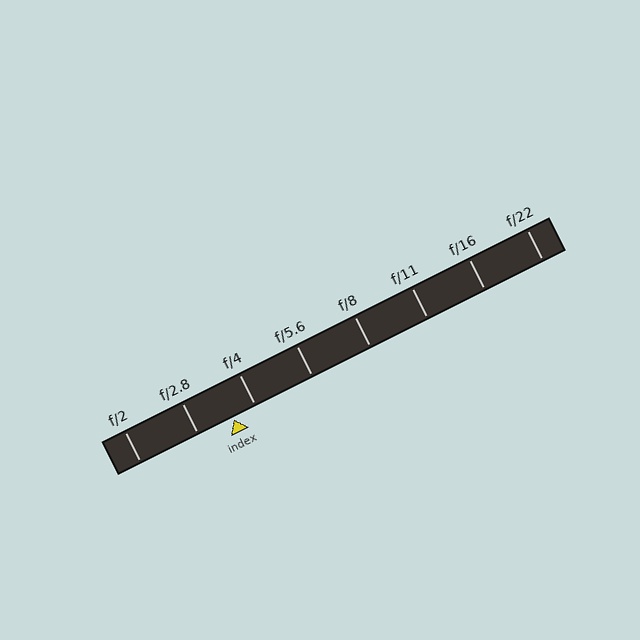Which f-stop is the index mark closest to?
The index mark is closest to f/4.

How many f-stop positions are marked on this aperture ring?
There are 8 f-stop positions marked.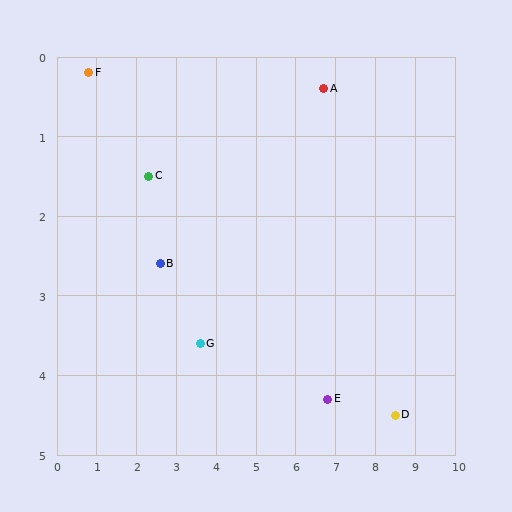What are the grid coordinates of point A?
Point A is at approximately (6.7, 0.4).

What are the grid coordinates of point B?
Point B is at approximately (2.6, 2.6).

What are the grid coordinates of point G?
Point G is at approximately (3.6, 3.6).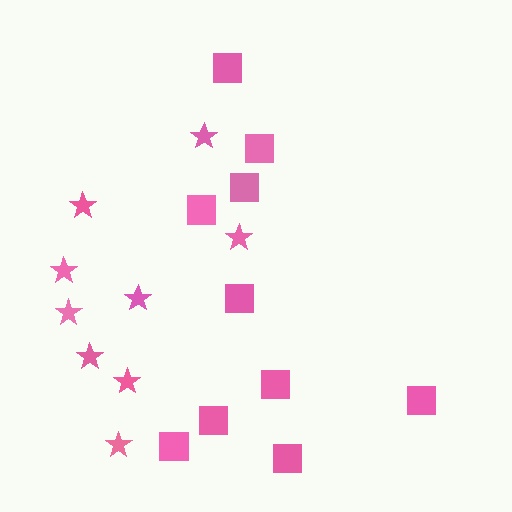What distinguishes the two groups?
There are 2 groups: one group of squares (10) and one group of stars (9).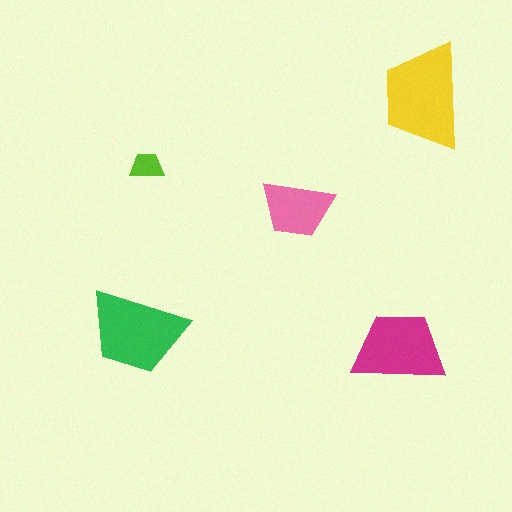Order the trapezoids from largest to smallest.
the yellow one, the green one, the magenta one, the pink one, the lime one.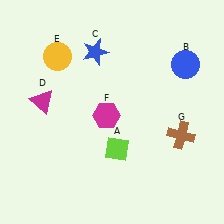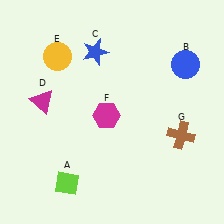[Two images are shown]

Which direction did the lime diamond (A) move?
The lime diamond (A) moved left.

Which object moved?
The lime diamond (A) moved left.